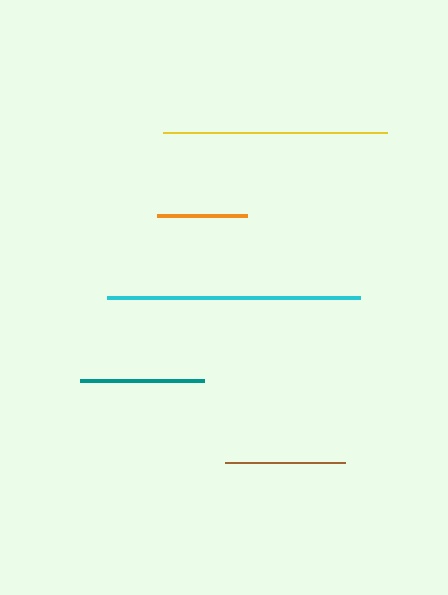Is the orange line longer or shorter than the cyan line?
The cyan line is longer than the orange line.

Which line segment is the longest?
The cyan line is the longest at approximately 253 pixels.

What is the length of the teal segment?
The teal segment is approximately 124 pixels long.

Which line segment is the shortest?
The orange line is the shortest at approximately 90 pixels.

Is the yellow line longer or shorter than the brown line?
The yellow line is longer than the brown line.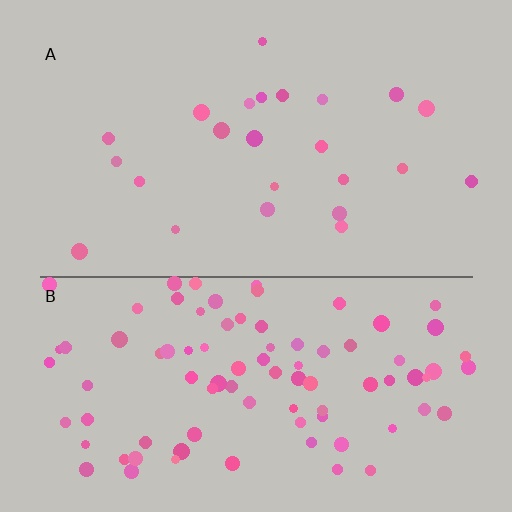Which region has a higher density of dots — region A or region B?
B (the bottom).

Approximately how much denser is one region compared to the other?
Approximately 3.8× — region B over region A.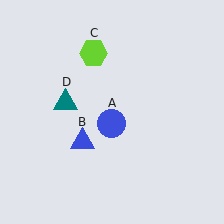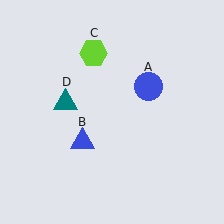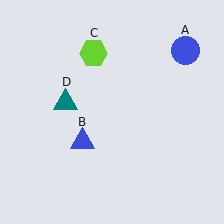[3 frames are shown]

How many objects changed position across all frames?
1 object changed position: blue circle (object A).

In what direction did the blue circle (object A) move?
The blue circle (object A) moved up and to the right.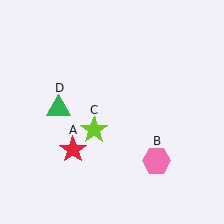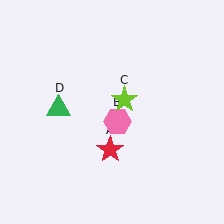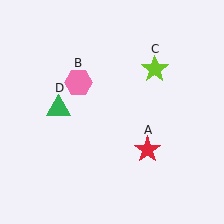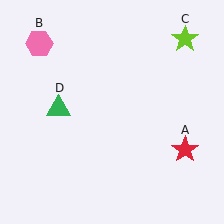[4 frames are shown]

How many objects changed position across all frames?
3 objects changed position: red star (object A), pink hexagon (object B), lime star (object C).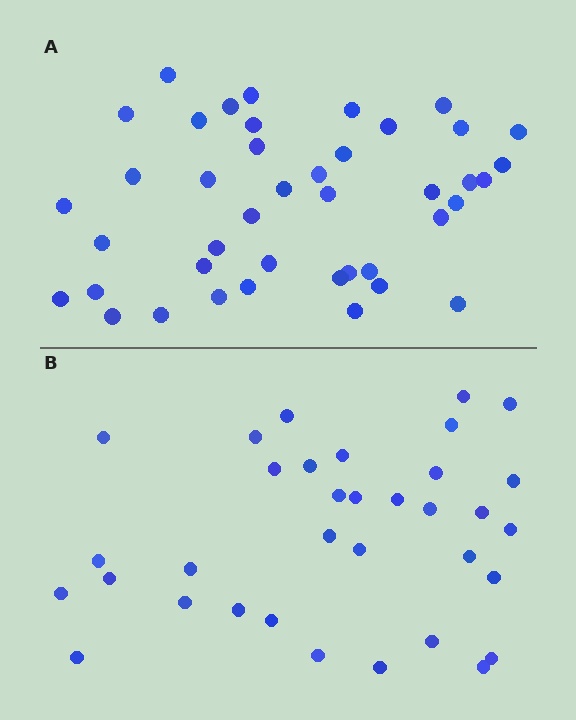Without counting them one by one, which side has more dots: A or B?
Region A (the top region) has more dots.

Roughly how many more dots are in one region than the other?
Region A has roughly 8 or so more dots than region B.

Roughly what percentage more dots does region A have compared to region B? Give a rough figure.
About 25% more.